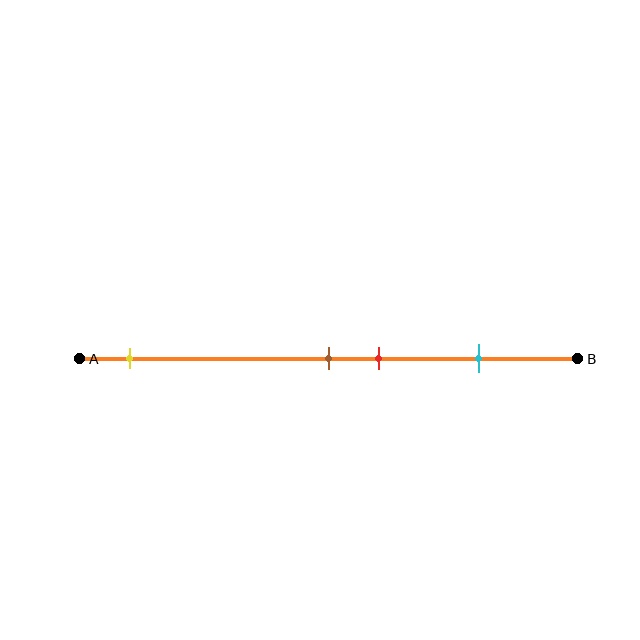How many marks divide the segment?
There are 4 marks dividing the segment.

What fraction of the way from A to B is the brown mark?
The brown mark is approximately 50% (0.5) of the way from A to B.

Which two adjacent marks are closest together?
The brown and red marks are the closest adjacent pair.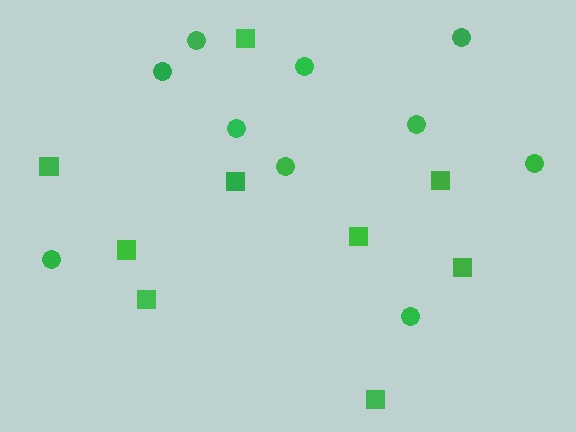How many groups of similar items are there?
There are 2 groups: one group of squares (9) and one group of circles (10).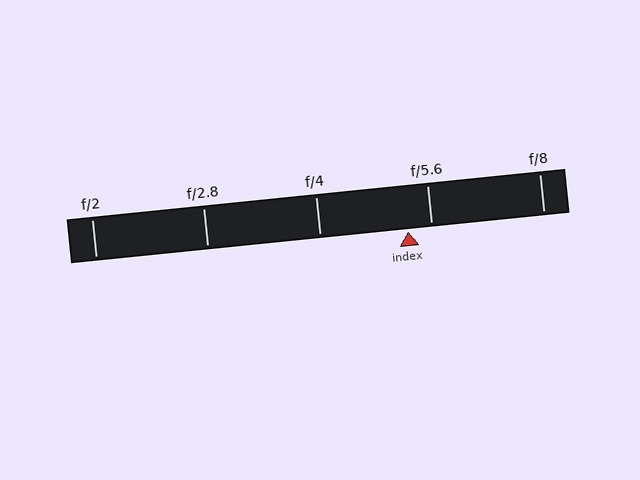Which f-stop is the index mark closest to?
The index mark is closest to f/5.6.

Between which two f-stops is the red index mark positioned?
The index mark is between f/4 and f/5.6.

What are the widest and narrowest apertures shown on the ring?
The widest aperture shown is f/2 and the narrowest is f/8.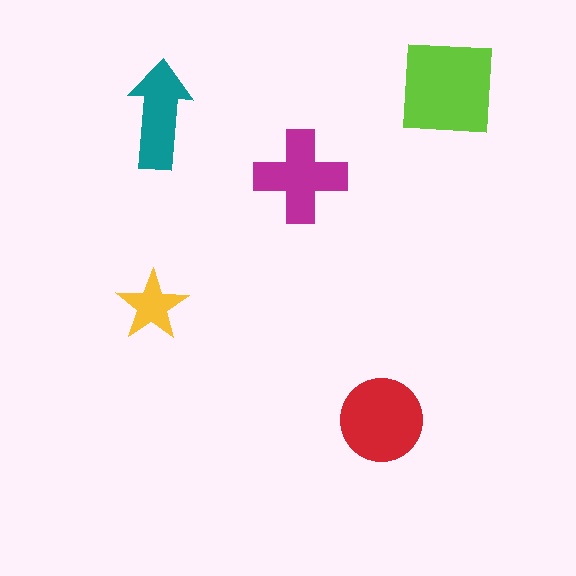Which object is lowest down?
The red circle is bottommost.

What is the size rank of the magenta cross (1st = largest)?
3rd.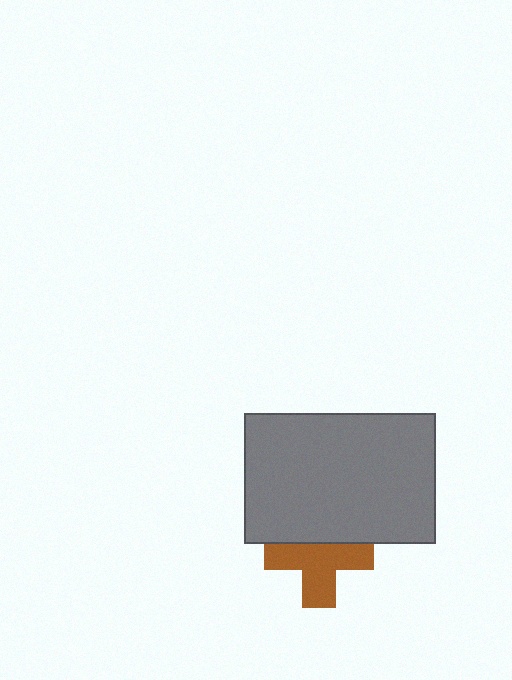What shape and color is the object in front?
The object in front is a gray rectangle.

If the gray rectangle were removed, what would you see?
You would see the complete brown cross.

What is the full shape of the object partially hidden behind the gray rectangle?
The partially hidden object is a brown cross.